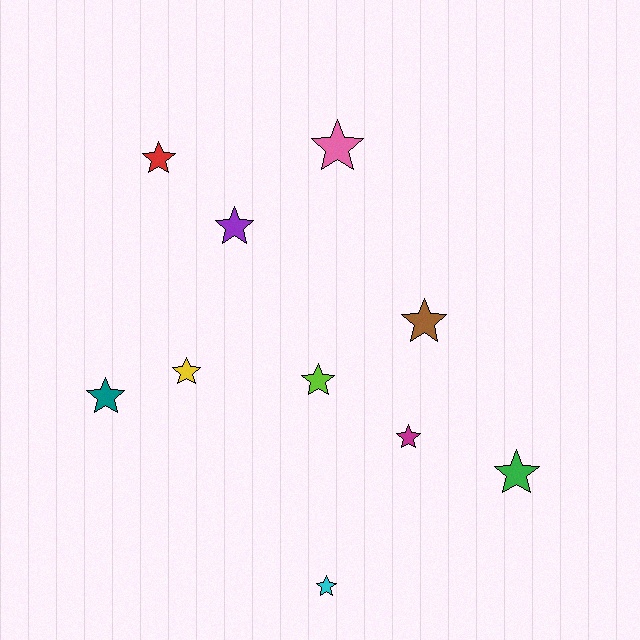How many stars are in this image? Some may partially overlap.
There are 10 stars.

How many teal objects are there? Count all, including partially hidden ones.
There is 1 teal object.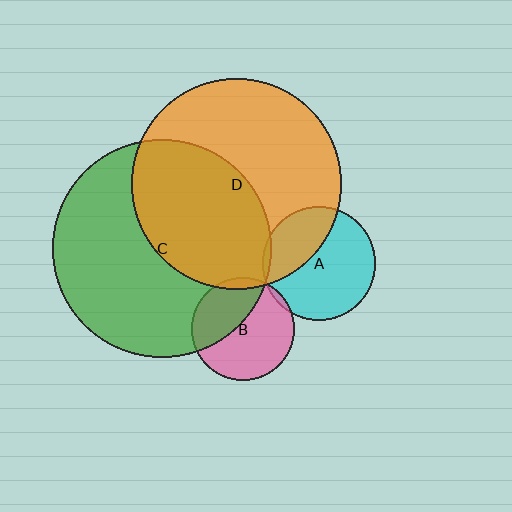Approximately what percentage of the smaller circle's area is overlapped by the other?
Approximately 45%.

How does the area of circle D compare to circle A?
Approximately 3.5 times.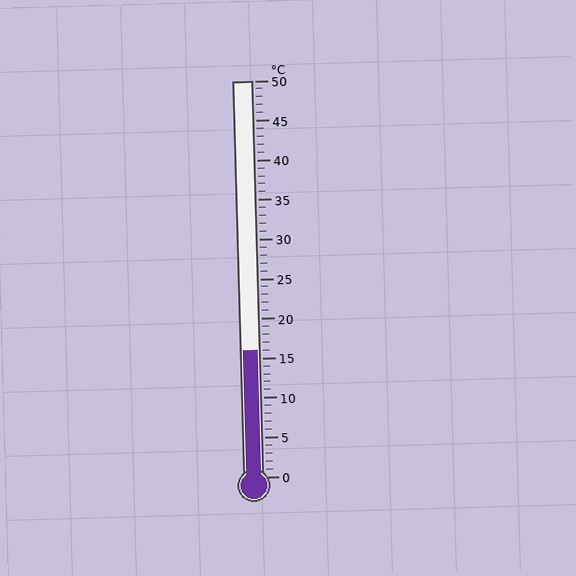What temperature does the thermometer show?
The thermometer shows approximately 16°C.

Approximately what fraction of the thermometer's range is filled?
The thermometer is filled to approximately 30% of its range.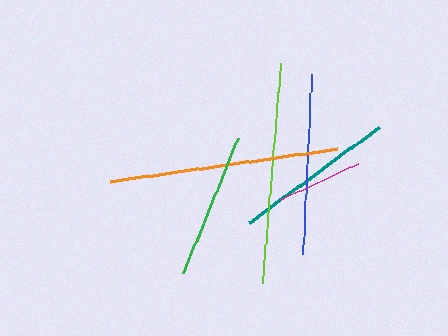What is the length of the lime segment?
The lime segment is approximately 221 pixels long.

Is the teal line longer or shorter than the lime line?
The lime line is longer than the teal line.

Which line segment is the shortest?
The magenta line is the shortest at approximately 85 pixels.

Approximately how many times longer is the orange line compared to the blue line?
The orange line is approximately 1.3 times the length of the blue line.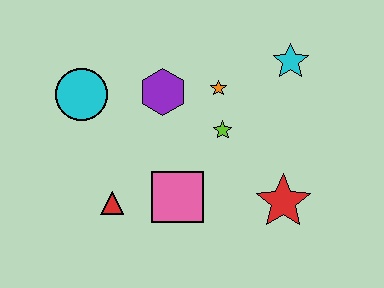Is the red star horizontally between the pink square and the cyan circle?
No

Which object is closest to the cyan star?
The orange star is closest to the cyan star.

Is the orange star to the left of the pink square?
No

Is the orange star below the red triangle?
No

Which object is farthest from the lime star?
The cyan circle is farthest from the lime star.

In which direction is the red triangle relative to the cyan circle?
The red triangle is below the cyan circle.